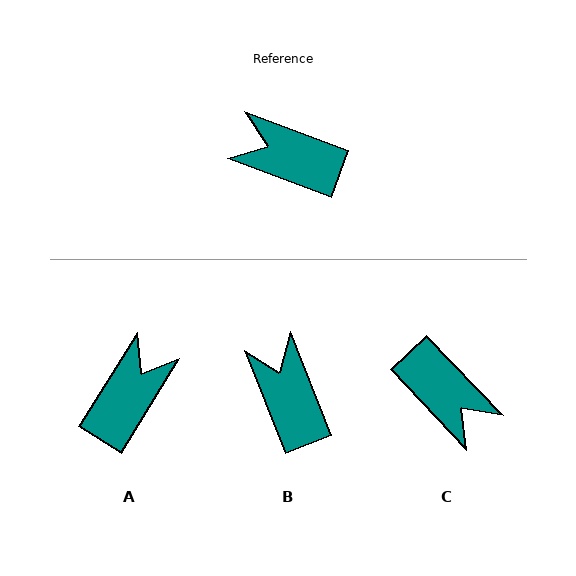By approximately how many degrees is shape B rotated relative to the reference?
Approximately 48 degrees clockwise.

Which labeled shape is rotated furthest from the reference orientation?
C, about 154 degrees away.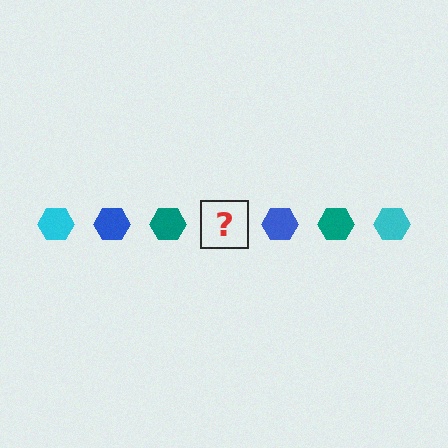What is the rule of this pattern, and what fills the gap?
The rule is that the pattern cycles through cyan, blue, teal hexagons. The gap should be filled with a cyan hexagon.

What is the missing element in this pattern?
The missing element is a cyan hexagon.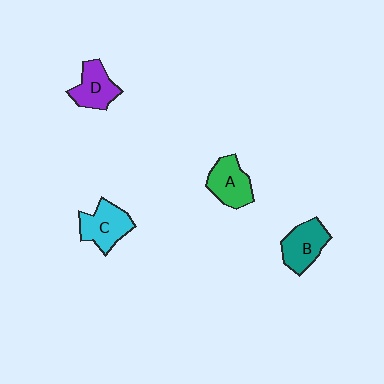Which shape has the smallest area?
Shape D (purple).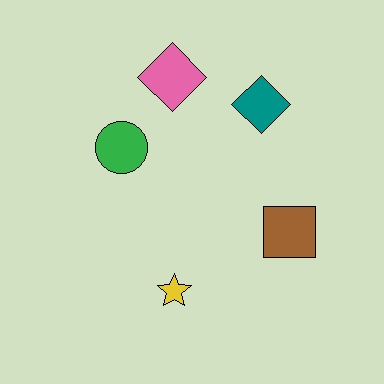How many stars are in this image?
There is 1 star.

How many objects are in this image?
There are 5 objects.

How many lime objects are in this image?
There are no lime objects.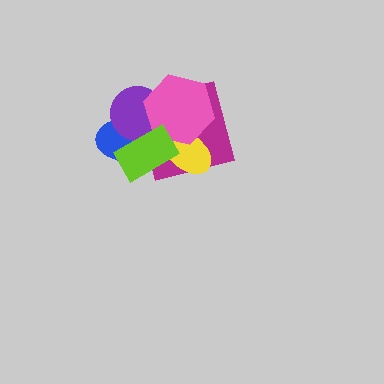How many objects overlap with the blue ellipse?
4 objects overlap with the blue ellipse.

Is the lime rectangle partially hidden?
No, no other shape covers it.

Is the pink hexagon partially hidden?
Yes, it is partially covered by another shape.